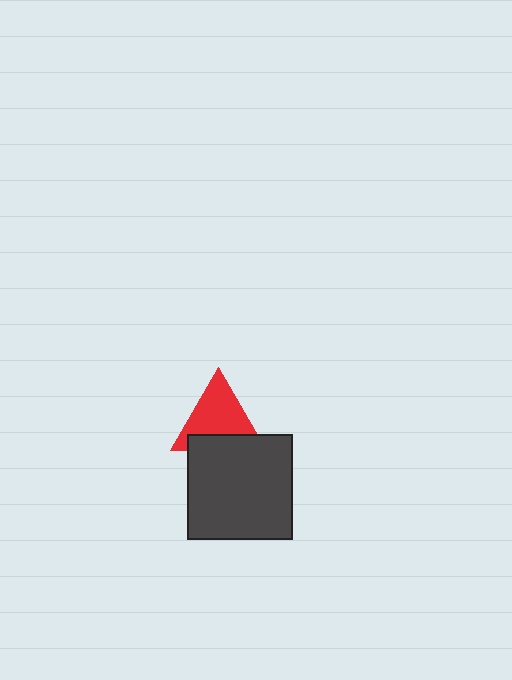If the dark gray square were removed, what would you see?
You would see the complete red triangle.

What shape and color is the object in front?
The object in front is a dark gray square.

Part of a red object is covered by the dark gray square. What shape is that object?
It is a triangle.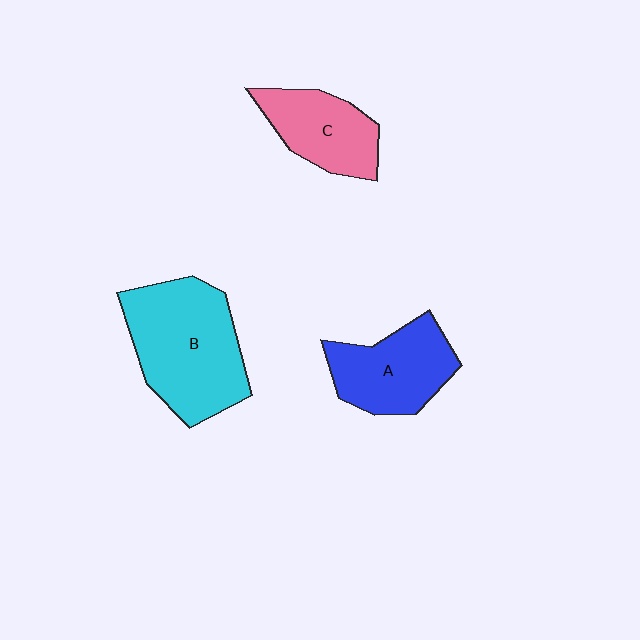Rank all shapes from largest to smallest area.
From largest to smallest: B (cyan), A (blue), C (pink).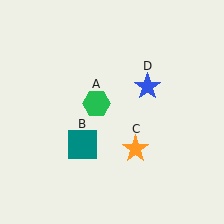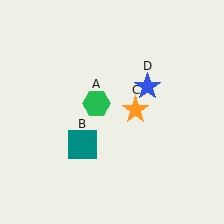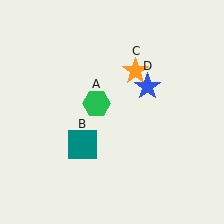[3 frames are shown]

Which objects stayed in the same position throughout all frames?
Green hexagon (object A) and teal square (object B) and blue star (object D) remained stationary.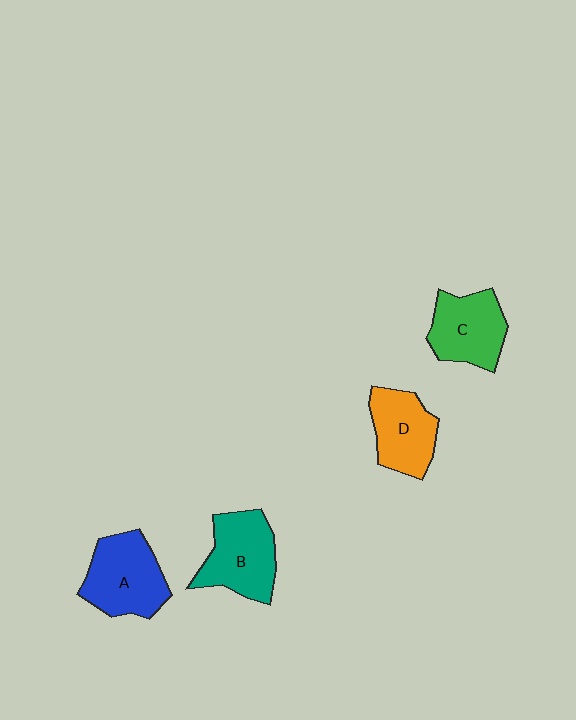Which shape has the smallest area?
Shape D (orange).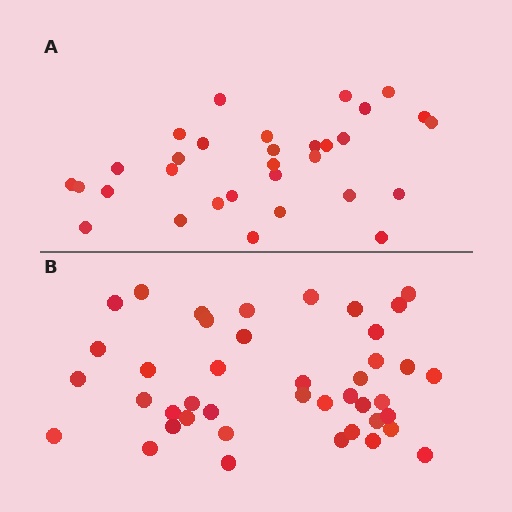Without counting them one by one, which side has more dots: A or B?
Region B (the bottom region) has more dots.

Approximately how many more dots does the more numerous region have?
Region B has roughly 12 or so more dots than region A.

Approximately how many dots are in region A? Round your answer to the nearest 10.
About 30 dots. (The exact count is 31, which rounds to 30.)